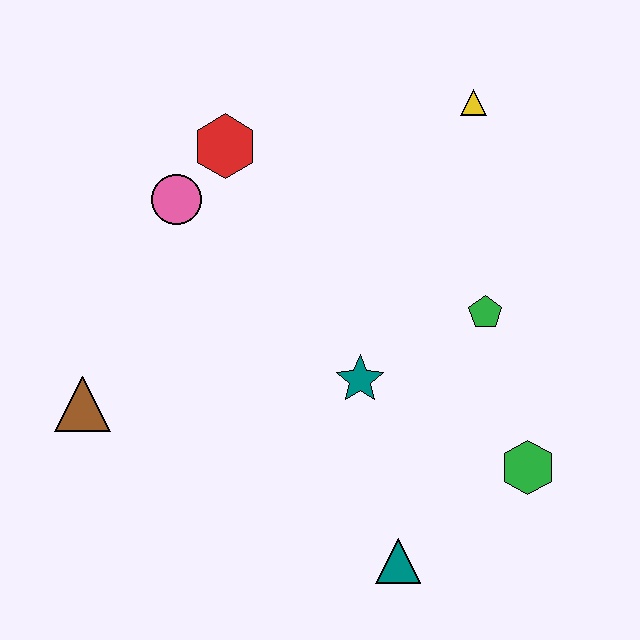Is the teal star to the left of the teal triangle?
Yes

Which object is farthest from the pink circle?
The green hexagon is farthest from the pink circle.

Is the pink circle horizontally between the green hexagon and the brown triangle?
Yes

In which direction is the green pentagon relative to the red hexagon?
The green pentagon is to the right of the red hexagon.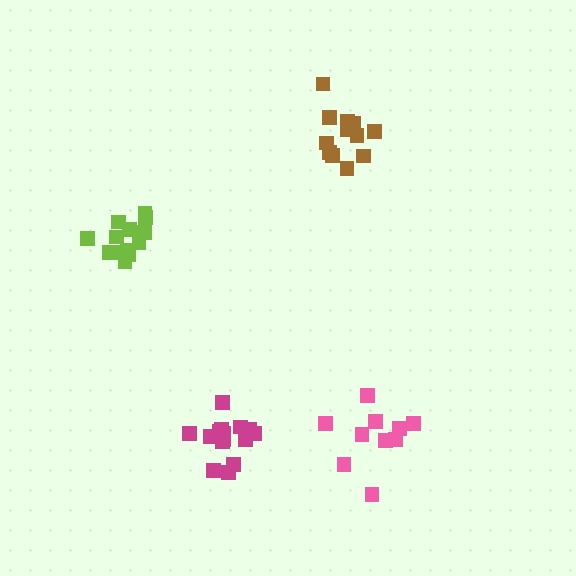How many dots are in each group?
Group 1: 10 dots, Group 2: 12 dots, Group 3: 13 dots, Group 4: 16 dots (51 total).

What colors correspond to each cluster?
The clusters are colored: pink, brown, lime, magenta.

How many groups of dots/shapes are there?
There are 4 groups.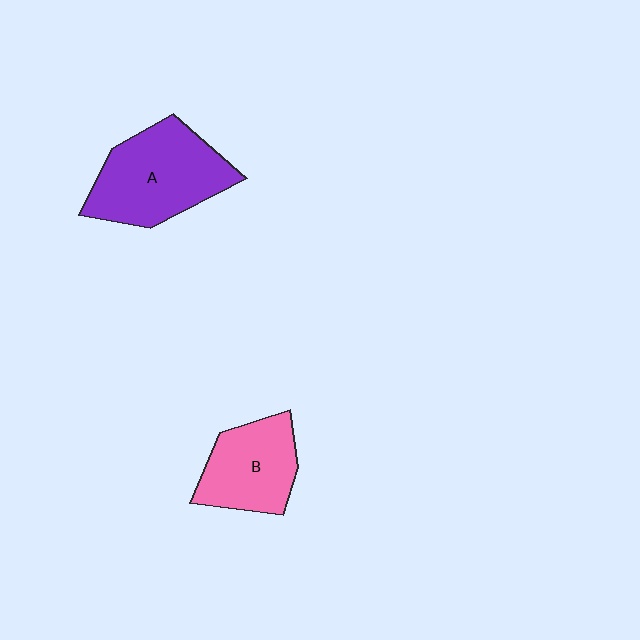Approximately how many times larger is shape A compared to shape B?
Approximately 1.4 times.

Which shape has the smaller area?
Shape B (pink).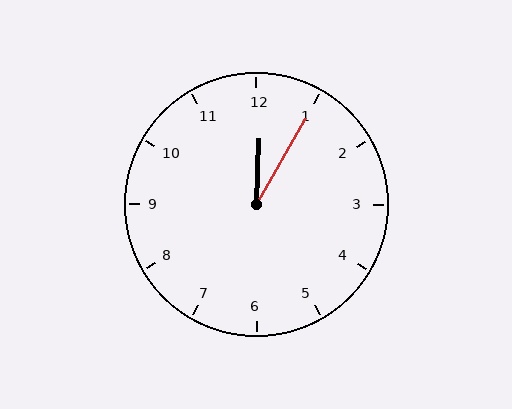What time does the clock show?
12:05.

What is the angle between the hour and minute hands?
Approximately 28 degrees.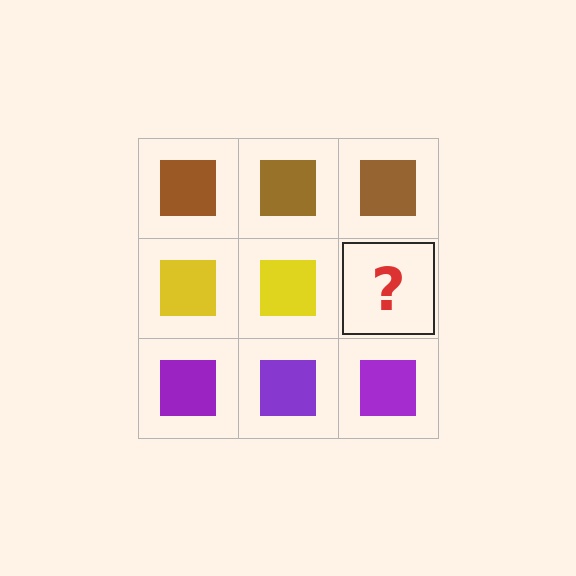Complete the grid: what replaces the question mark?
The question mark should be replaced with a yellow square.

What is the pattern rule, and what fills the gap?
The rule is that each row has a consistent color. The gap should be filled with a yellow square.